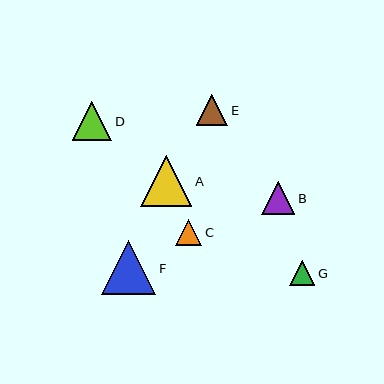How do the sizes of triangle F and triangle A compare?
Triangle F and triangle A are approximately the same size.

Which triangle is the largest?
Triangle F is the largest with a size of approximately 54 pixels.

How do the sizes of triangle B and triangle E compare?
Triangle B and triangle E are approximately the same size.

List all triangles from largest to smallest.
From largest to smallest: F, A, D, B, E, C, G.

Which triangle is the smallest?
Triangle G is the smallest with a size of approximately 25 pixels.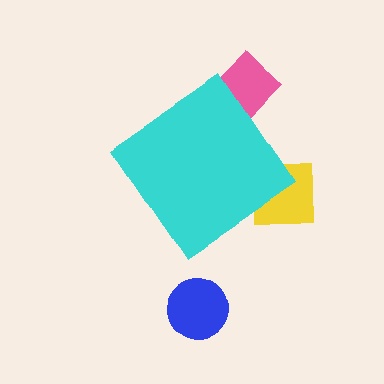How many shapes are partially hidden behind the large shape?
2 shapes are partially hidden.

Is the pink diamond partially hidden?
Yes, the pink diamond is partially hidden behind the cyan diamond.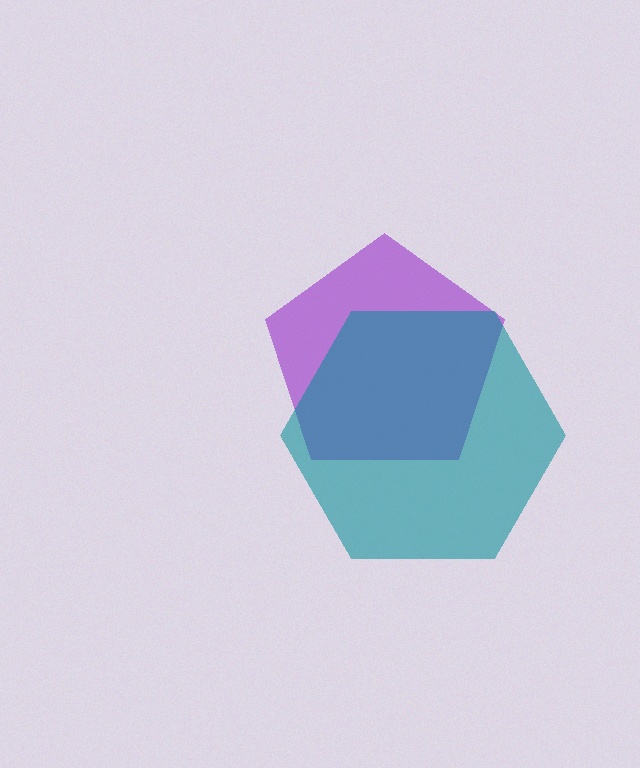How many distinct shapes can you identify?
There are 2 distinct shapes: a purple pentagon, a teal hexagon.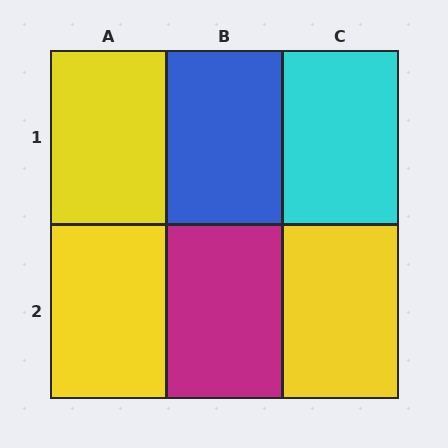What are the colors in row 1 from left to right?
Yellow, blue, cyan.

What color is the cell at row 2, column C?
Yellow.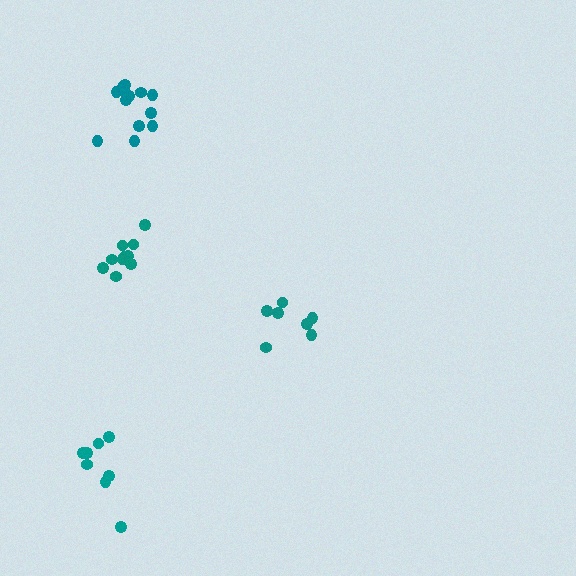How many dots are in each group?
Group 1: 13 dots, Group 2: 10 dots, Group 3: 8 dots, Group 4: 7 dots (38 total).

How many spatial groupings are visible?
There are 4 spatial groupings.